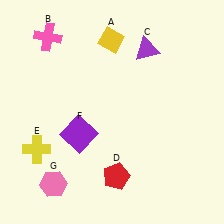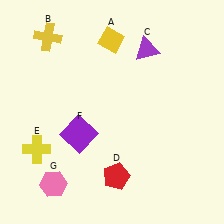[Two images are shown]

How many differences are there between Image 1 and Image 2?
There is 1 difference between the two images.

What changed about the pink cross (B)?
In Image 1, B is pink. In Image 2, it changed to yellow.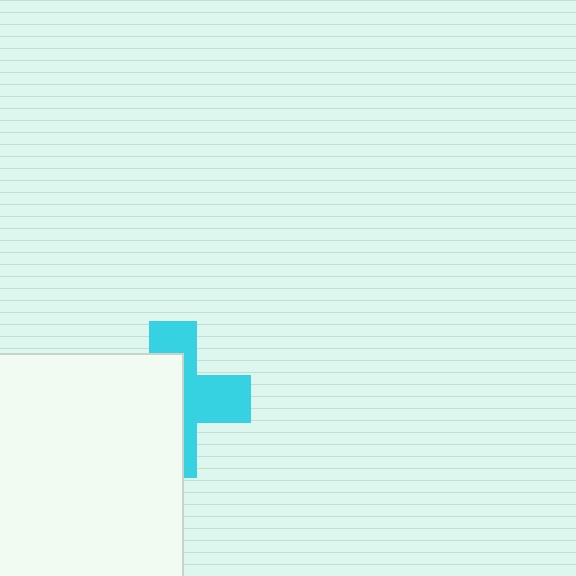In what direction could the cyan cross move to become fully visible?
The cyan cross could move right. That would shift it out from behind the white square entirely.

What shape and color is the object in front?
The object in front is a white square.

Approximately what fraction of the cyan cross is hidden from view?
Roughly 54% of the cyan cross is hidden behind the white square.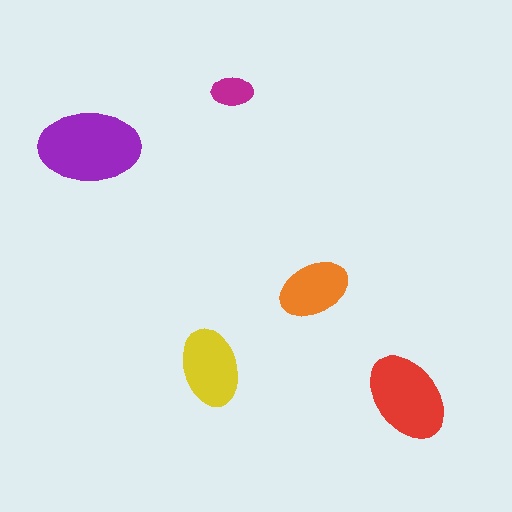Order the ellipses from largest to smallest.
the purple one, the red one, the yellow one, the orange one, the magenta one.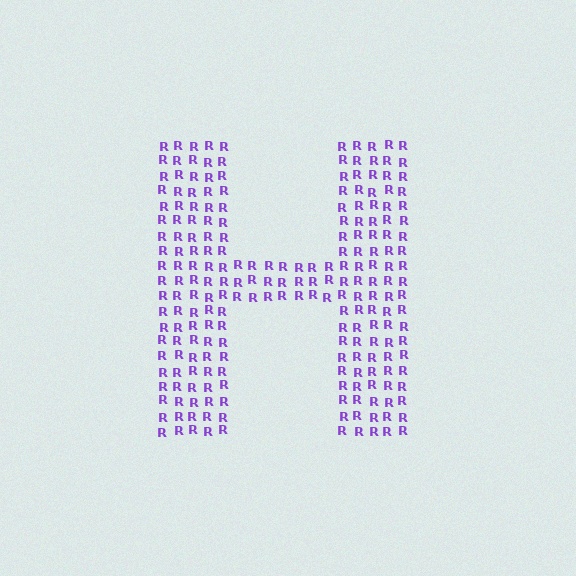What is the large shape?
The large shape is the letter H.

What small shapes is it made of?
It is made of small letter R's.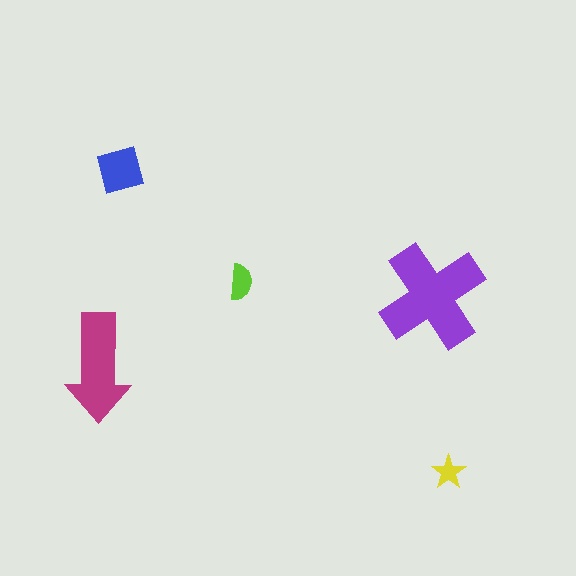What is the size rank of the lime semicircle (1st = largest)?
4th.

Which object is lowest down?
The yellow star is bottommost.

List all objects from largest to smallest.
The purple cross, the magenta arrow, the blue square, the lime semicircle, the yellow star.